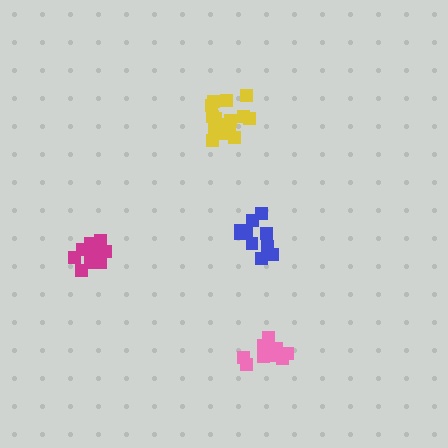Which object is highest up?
The yellow cluster is topmost.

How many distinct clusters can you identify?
There are 4 distinct clusters.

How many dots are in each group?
Group 1: 12 dots, Group 2: 12 dots, Group 3: 11 dots, Group 4: 16 dots (51 total).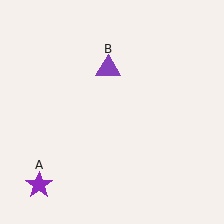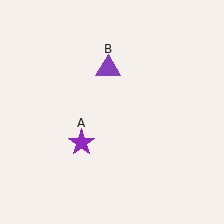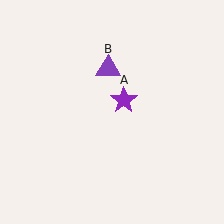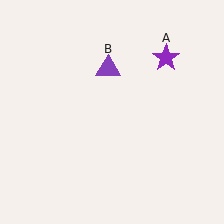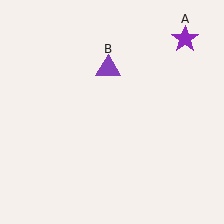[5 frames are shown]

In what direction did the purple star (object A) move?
The purple star (object A) moved up and to the right.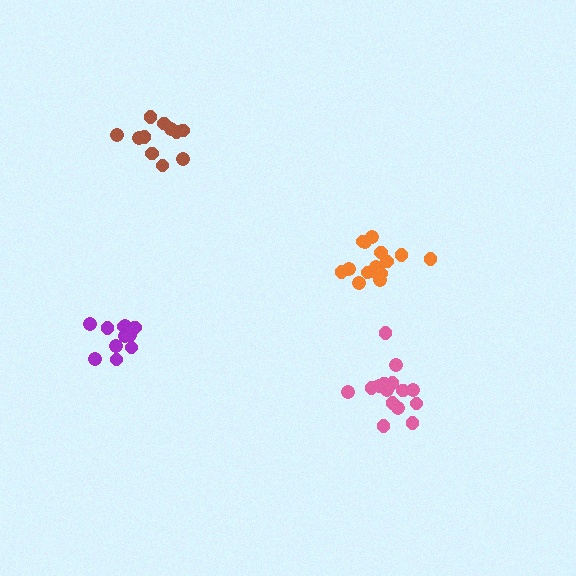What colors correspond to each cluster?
The clusters are colored: brown, pink, purple, orange.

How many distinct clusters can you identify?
There are 4 distinct clusters.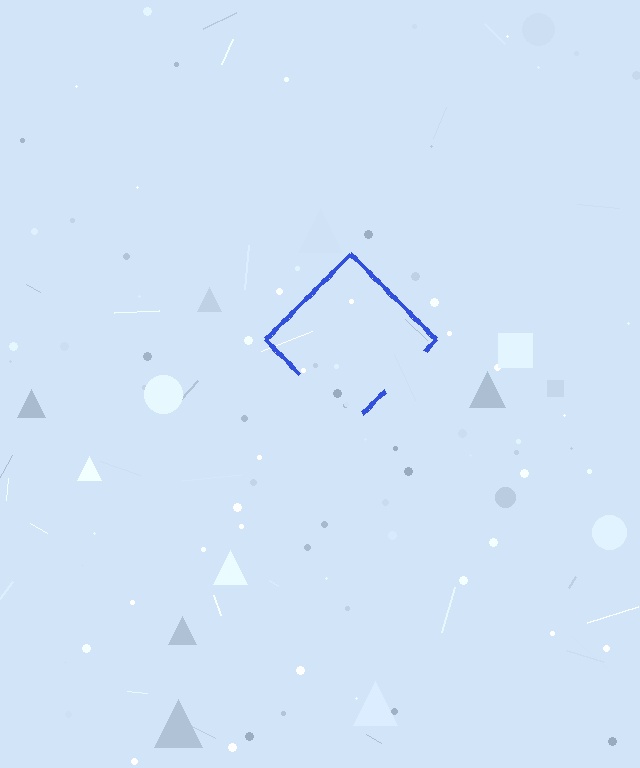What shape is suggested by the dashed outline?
The dashed outline suggests a diamond.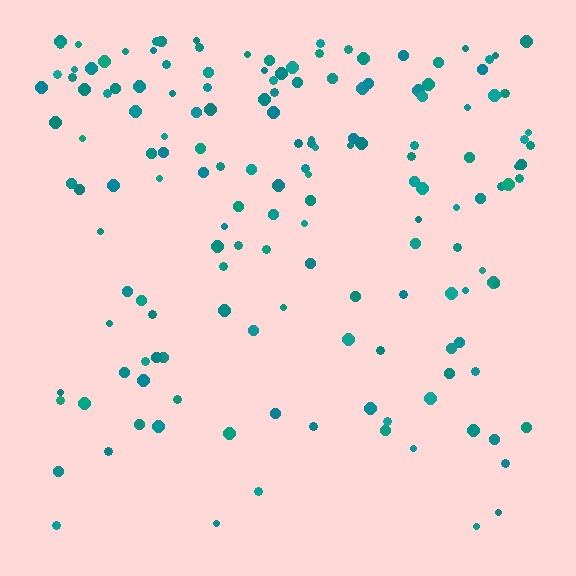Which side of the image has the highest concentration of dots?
The top.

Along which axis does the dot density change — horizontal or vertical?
Vertical.